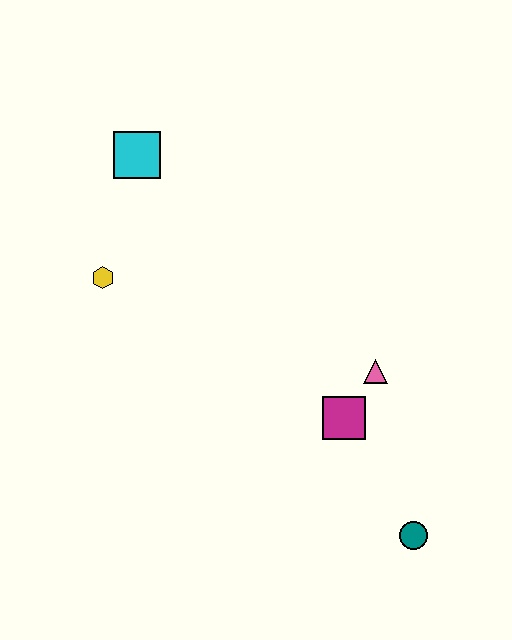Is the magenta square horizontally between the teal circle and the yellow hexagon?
Yes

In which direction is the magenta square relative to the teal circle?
The magenta square is above the teal circle.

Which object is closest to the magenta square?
The pink triangle is closest to the magenta square.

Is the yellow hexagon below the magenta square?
No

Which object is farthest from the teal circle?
The cyan square is farthest from the teal circle.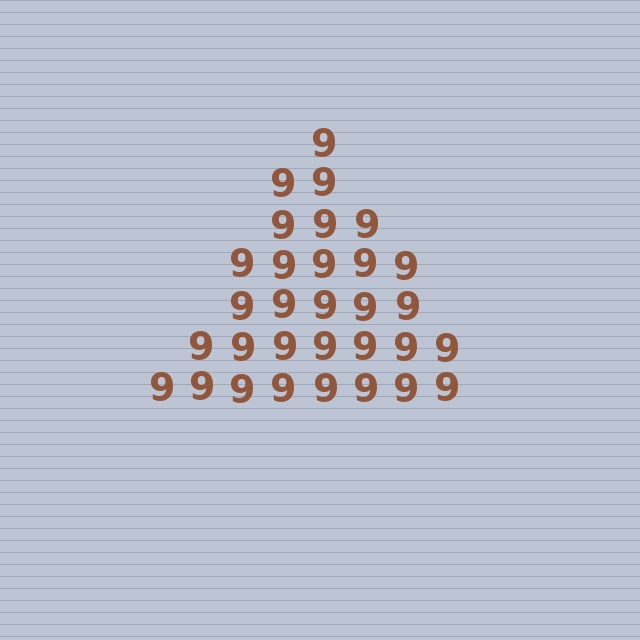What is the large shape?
The large shape is a triangle.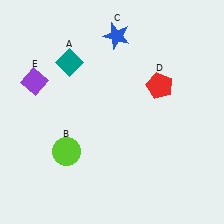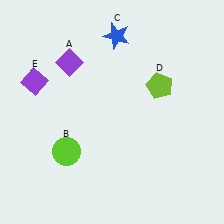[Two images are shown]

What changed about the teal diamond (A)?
In Image 1, A is teal. In Image 2, it changed to purple.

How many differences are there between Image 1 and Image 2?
There are 2 differences between the two images.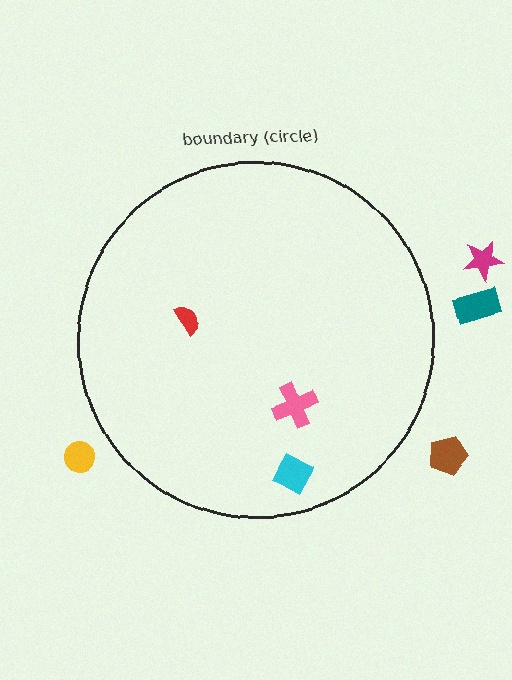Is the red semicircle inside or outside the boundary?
Inside.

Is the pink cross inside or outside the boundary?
Inside.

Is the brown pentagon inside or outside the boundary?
Outside.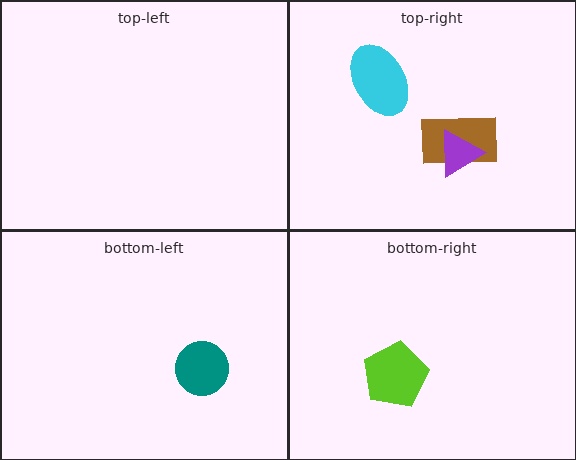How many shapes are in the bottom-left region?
1.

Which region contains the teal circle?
The bottom-left region.